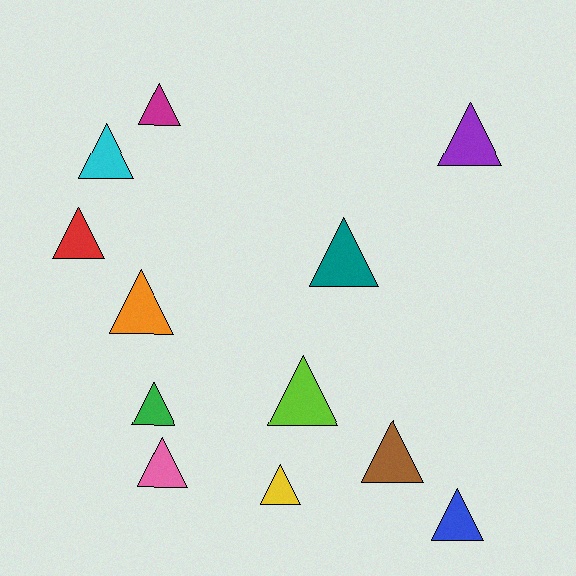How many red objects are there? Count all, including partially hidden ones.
There is 1 red object.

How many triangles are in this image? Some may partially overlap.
There are 12 triangles.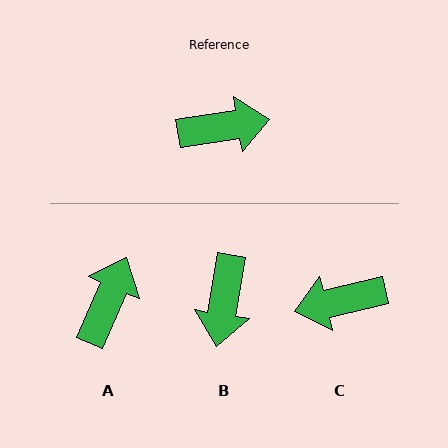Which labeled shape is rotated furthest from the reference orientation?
C, about 175 degrees away.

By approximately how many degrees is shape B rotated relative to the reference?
Approximately 108 degrees clockwise.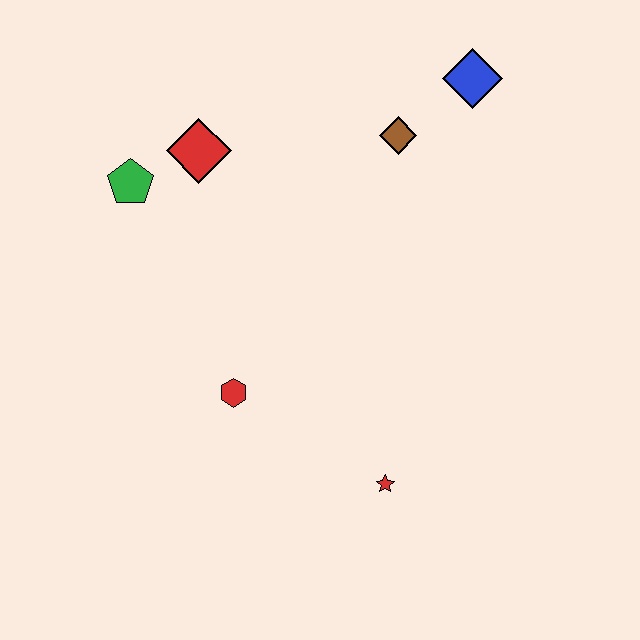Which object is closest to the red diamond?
The green pentagon is closest to the red diamond.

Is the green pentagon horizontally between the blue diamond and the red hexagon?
No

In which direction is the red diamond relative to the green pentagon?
The red diamond is to the right of the green pentagon.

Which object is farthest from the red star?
The blue diamond is farthest from the red star.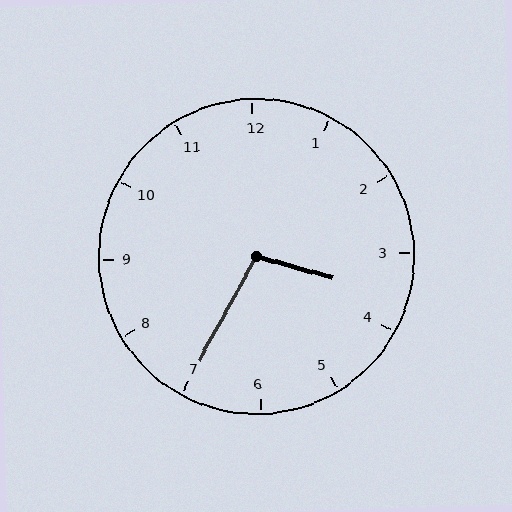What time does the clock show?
3:35.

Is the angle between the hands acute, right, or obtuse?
It is obtuse.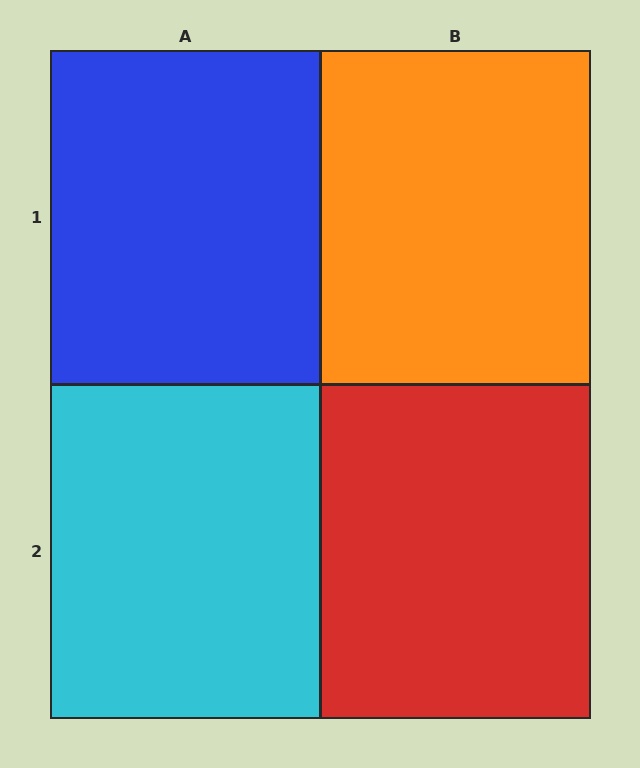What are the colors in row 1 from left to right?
Blue, orange.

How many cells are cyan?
1 cell is cyan.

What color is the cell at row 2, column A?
Cyan.